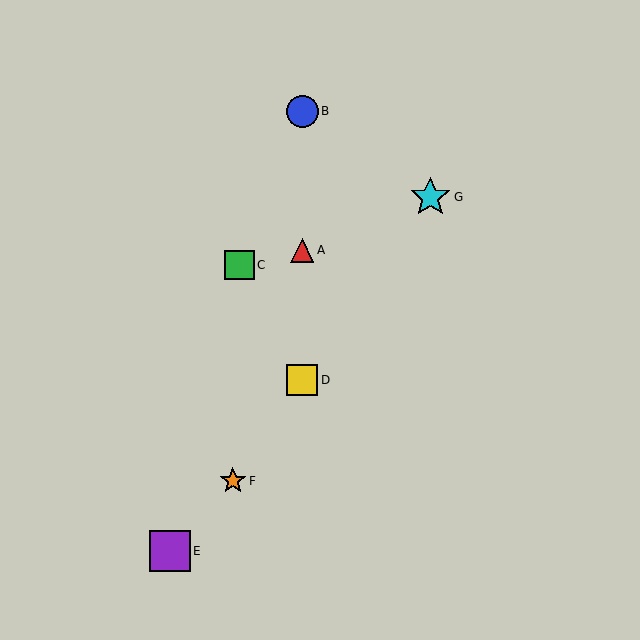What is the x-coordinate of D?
Object D is at x≈302.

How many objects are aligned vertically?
3 objects (A, B, D) are aligned vertically.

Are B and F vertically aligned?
No, B is at x≈302 and F is at x≈233.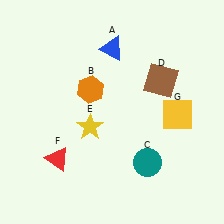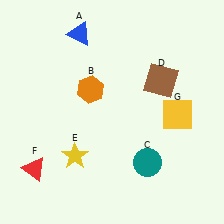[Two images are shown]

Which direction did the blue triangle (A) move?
The blue triangle (A) moved left.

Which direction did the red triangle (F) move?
The red triangle (F) moved left.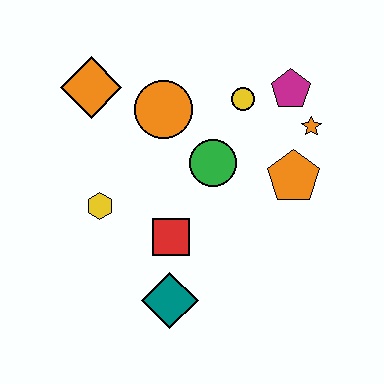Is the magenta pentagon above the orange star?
Yes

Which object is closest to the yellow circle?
The magenta pentagon is closest to the yellow circle.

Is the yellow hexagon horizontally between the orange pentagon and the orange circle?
No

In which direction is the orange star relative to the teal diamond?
The orange star is above the teal diamond.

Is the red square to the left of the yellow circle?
Yes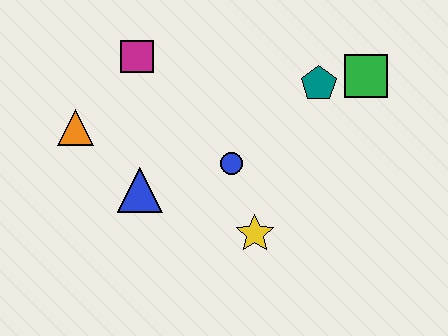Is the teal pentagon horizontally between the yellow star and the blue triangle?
No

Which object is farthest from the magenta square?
The green square is farthest from the magenta square.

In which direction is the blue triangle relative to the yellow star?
The blue triangle is to the left of the yellow star.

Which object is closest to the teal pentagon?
The green square is closest to the teal pentagon.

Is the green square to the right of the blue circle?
Yes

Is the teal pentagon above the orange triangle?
Yes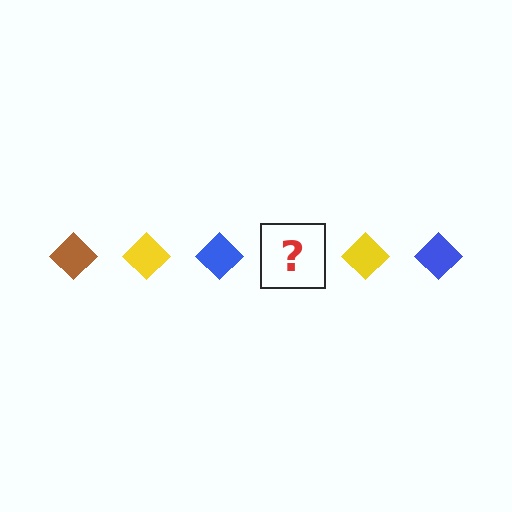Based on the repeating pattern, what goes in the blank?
The blank should be a brown diamond.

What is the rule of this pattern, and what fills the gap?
The rule is that the pattern cycles through brown, yellow, blue diamonds. The gap should be filled with a brown diamond.